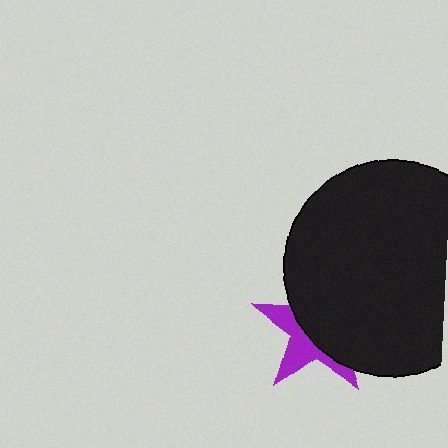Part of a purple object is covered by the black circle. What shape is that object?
It is a star.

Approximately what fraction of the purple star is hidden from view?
Roughly 61% of the purple star is hidden behind the black circle.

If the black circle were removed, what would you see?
You would see the complete purple star.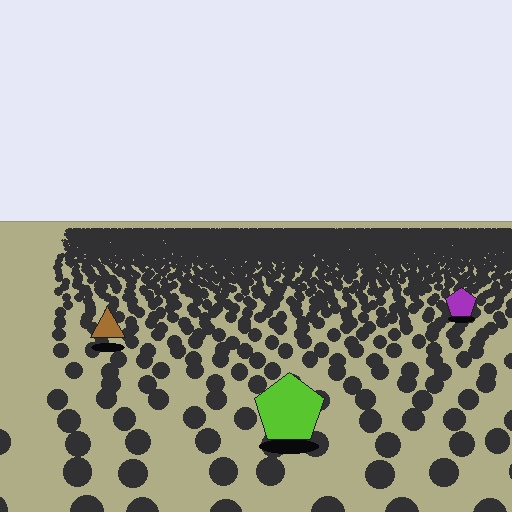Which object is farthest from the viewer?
The purple pentagon is farthest from the viewer. It appears smaller and the ground texture around it is denser.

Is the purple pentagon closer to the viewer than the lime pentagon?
No. The lime pentagon is closer — you can tell from the texture gradient: the ground texture is coarser near it.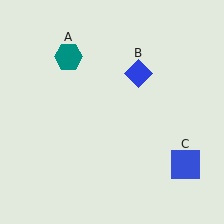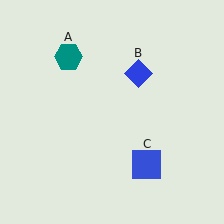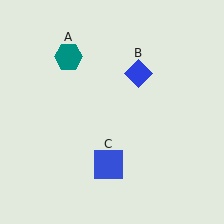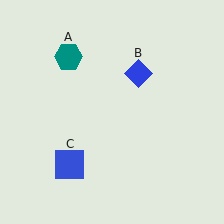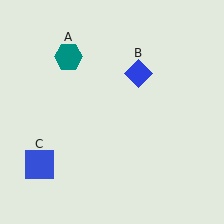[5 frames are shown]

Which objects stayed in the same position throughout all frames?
Teal hexagon (object A) and blue diamond (object B) remained stationary.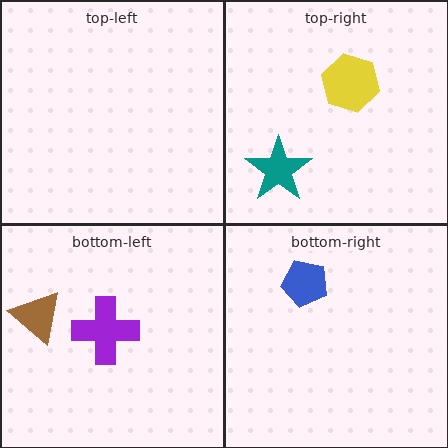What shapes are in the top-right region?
The teal star, the yellow hexagon.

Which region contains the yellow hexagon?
The top-right region.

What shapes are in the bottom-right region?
The blue pentagon.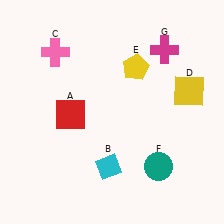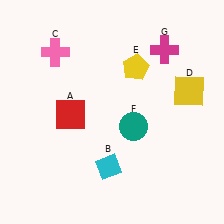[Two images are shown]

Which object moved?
The teal circle (F) moved up.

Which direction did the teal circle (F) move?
The teal circle (F) moved up.